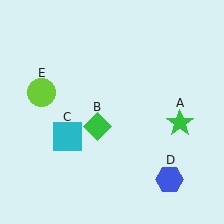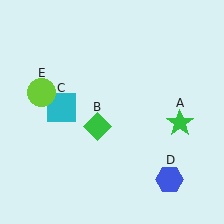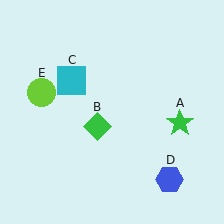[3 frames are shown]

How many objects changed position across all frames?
1 object changed position: cyan square (object C).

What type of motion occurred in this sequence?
The cyan square (object C) rotated clockwise around the center of the scene.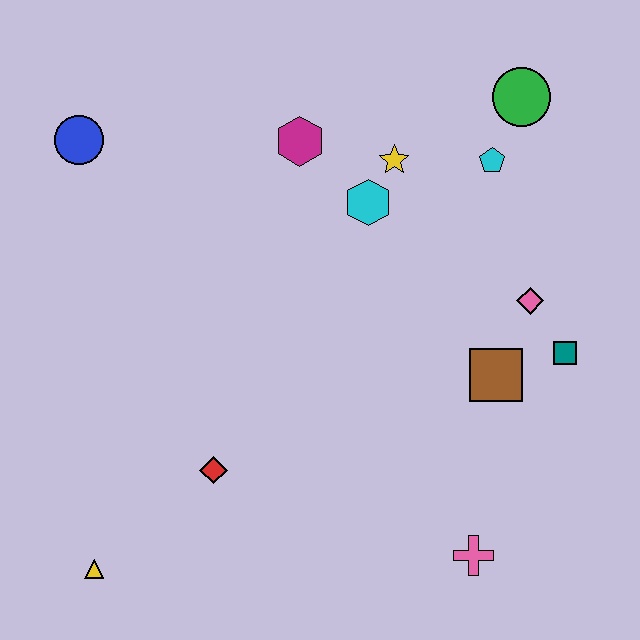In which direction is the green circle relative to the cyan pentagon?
The green circle is above the cyan pentagon.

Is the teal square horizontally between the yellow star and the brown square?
No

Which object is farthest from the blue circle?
The pink cross is farthest from the blue circle.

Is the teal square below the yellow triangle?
No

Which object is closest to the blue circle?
The magenta hexagon is closest to the blue circle.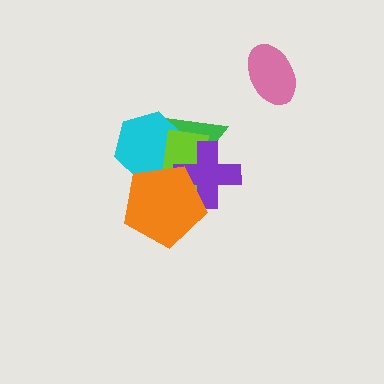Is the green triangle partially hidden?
Yes, it is partially covered by another shape.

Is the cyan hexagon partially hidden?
Yes, it is partially covered by another shape.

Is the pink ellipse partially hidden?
No, no other shape covers it.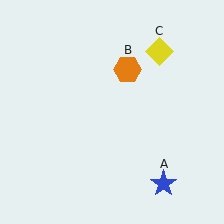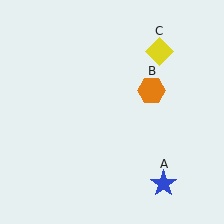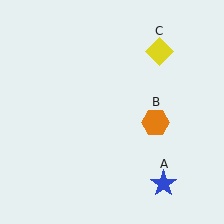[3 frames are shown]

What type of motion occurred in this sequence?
The orange hexagon (object B) rotated clockwise around the center of the scene.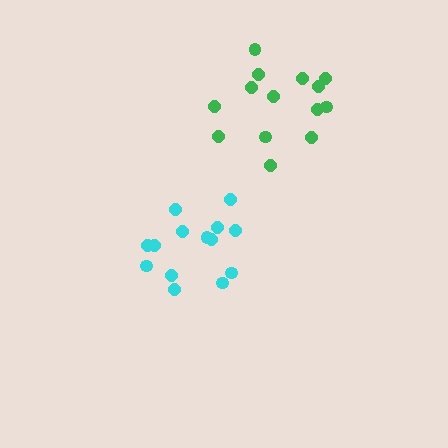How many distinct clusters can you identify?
There are 2 distinct clusters.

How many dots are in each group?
Group 1: 14 dots, Group 2: 14 dots (28 total).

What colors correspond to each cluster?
The clusters are colored: cyan, green.